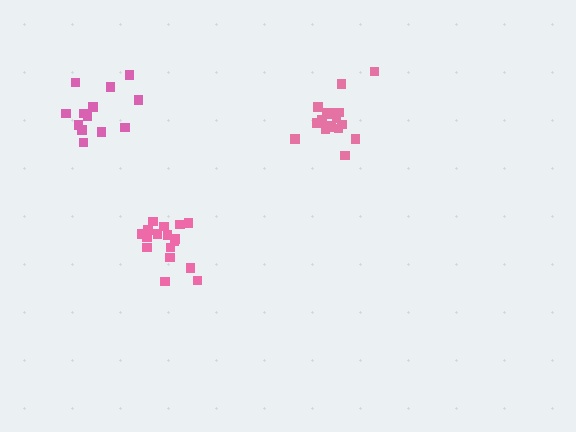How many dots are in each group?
Group 1: 18 dots, Group 2: 18 dots, Group 3: 13 dots (49 total).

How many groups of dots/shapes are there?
There are 3 groups.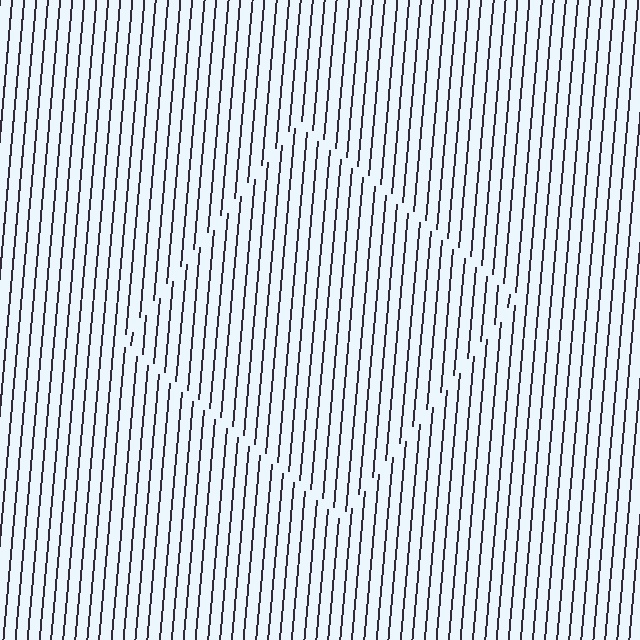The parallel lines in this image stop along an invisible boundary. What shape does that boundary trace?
An illusory square. The interior of the shape contains the same grating, shifted by half a period — the contour is defined by the phase discontinuity where line-ends from the inner and outer gratings abut.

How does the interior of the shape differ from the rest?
The interior of the shape contains the same grating, shifted by half a period — the contour is defined by the phase discontinuity where line-ends from the inner and outer gratings abut.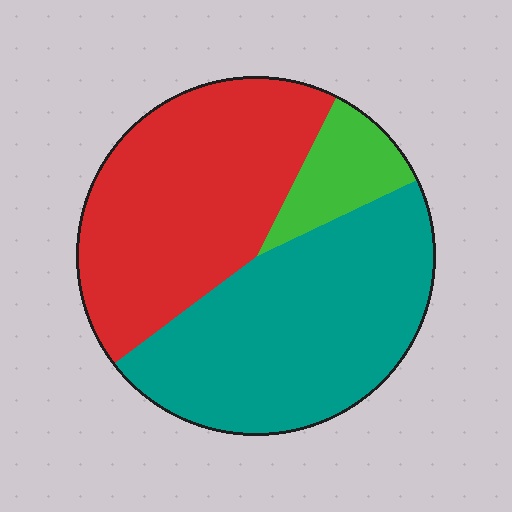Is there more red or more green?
Red.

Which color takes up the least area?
Green, at roughly 10%.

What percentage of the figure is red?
Red covers 43% of the figure.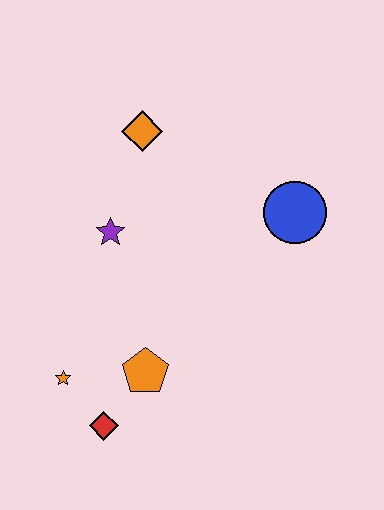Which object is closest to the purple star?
The orange diamond is closest to the purple star.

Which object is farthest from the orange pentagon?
The orange diamond is farthest from the orange pentagon.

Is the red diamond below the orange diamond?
Yes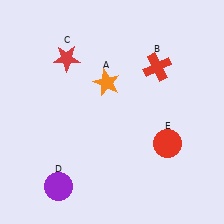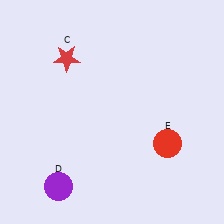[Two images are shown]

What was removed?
The orange star (A), the red cross (B) were removed in Image 2.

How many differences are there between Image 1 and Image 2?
There are 2 differences between the two images.